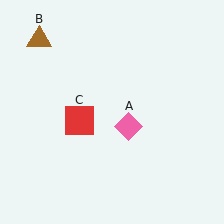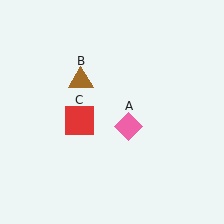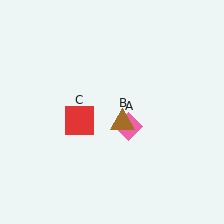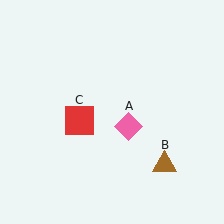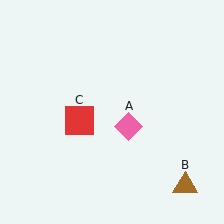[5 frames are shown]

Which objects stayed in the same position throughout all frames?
Pink diamond (object A) and red square (object C) remained stationary.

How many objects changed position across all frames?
1 object changed position: brown triangle (object B).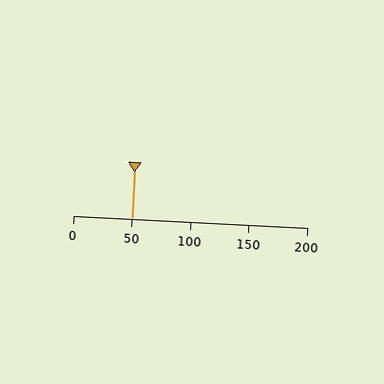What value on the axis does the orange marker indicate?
The marker indicates approximately 50.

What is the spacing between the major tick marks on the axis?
The major ticks are spaced 50 apart.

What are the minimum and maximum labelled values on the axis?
The axis runs from 0 to 200.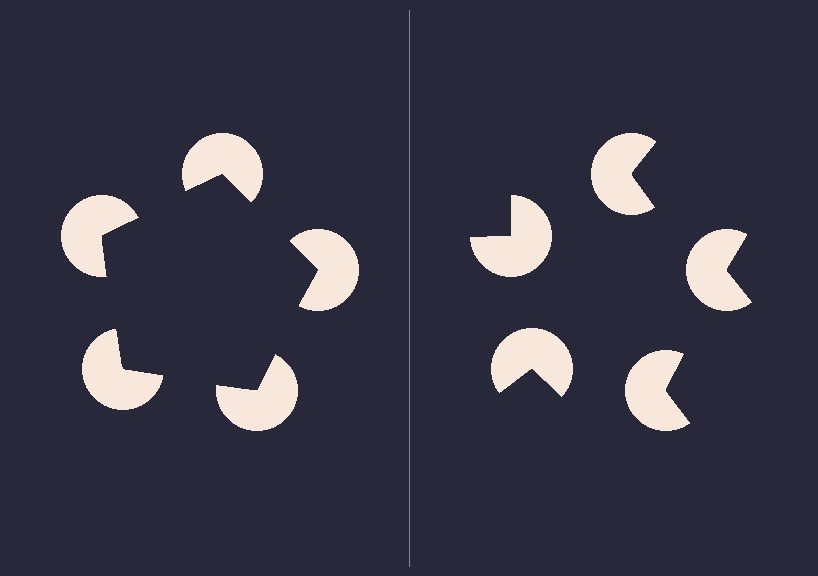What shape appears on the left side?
An illusory pentagon.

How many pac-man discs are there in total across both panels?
10 — 5 on each side.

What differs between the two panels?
The pac-man discs are positioned identically on both sides; only the wedge orientations differ. On the left they align to a pentagon; on the right they are misaligned.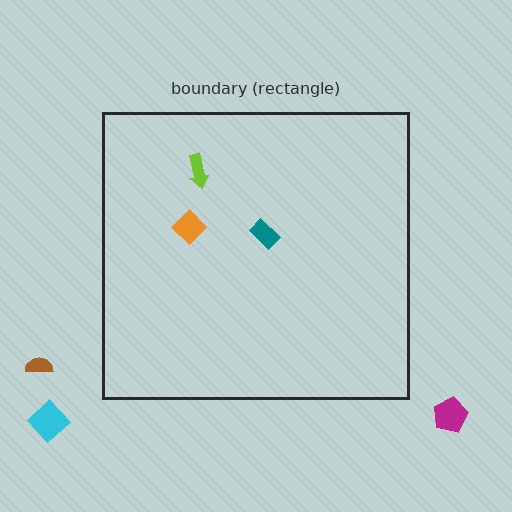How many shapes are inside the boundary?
3 inside, 3 outside.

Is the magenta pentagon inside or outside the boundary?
Outside.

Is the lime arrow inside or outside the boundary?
Inside.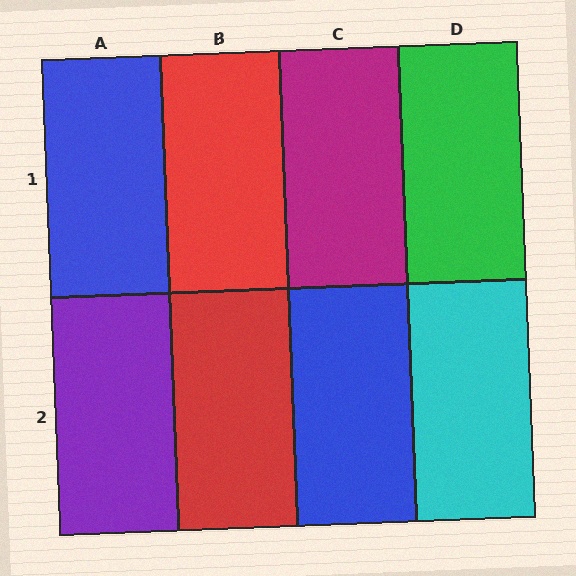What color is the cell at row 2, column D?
Cyan.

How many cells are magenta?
1 cell is magenta.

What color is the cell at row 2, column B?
Red.